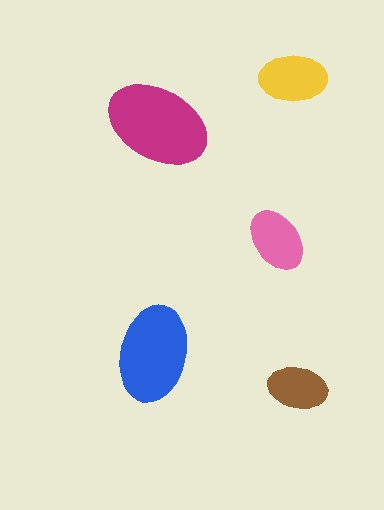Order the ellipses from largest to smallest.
the magenta one, the blue one, the yellow one, the pink one, the brown one.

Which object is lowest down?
The brown ellipse is bottommost.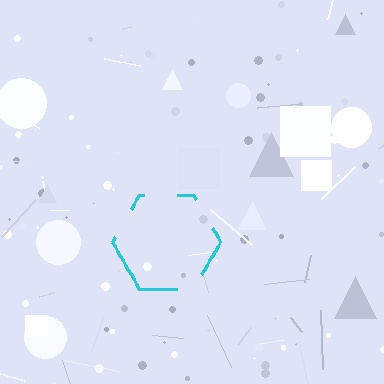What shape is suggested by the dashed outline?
The dashed outline suggests a hexagon.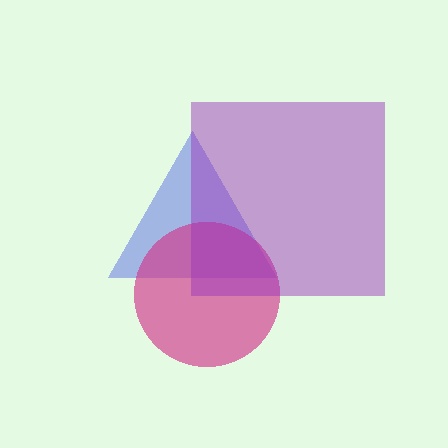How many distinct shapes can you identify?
There are 3 distinct shapes: a blue triangle, a magenta circle, a purple square.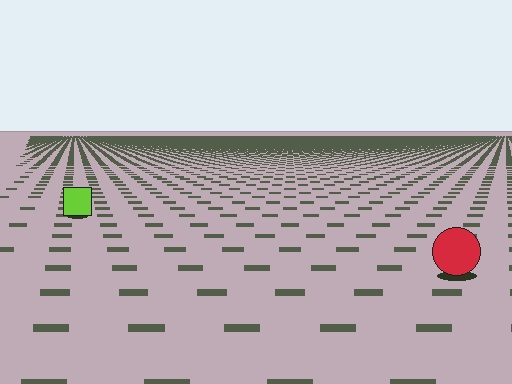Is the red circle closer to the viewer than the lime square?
Yes. The red circle is closer — you can tell from the texture gradient: the ground texture is coarser near it.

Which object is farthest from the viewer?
The lime square is farthest from the viewer. It appears smaller and the ground texture around it is denser.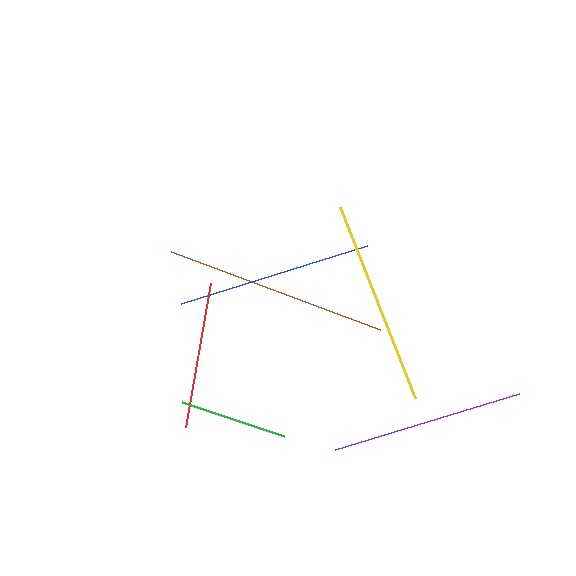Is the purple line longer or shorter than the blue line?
The blue line is longer than the purple line.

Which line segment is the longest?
The brown line is the longest at approximately 223 pixels.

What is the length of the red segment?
The red segment is approximately 146 pixels long.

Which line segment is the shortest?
The green line is the shortest at approximately 108 pixels.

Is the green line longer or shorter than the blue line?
The blue line is longer than the green line.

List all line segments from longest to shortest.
From longest to shortest: brown, yellow, blue, purple, red, green.